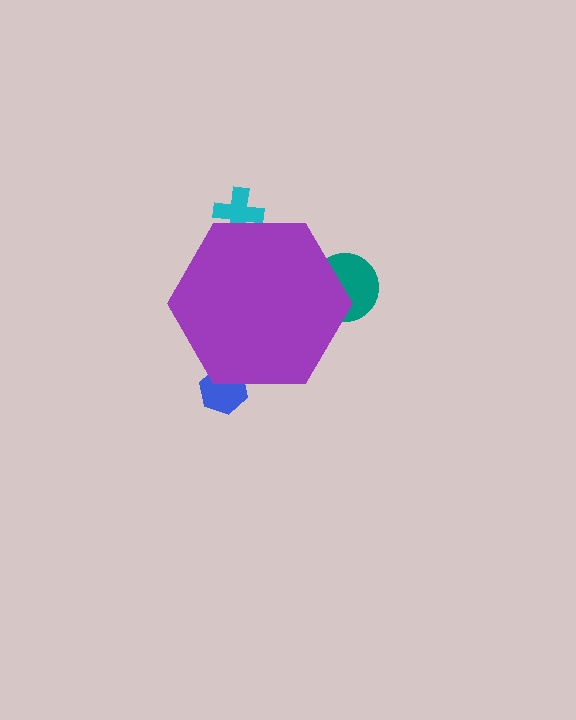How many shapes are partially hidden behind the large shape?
3 shapes are partially hidden.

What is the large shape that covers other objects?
A purple hexagon.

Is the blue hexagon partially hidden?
Yes, the blue hexagon is partially hidden behind the purple hexagon.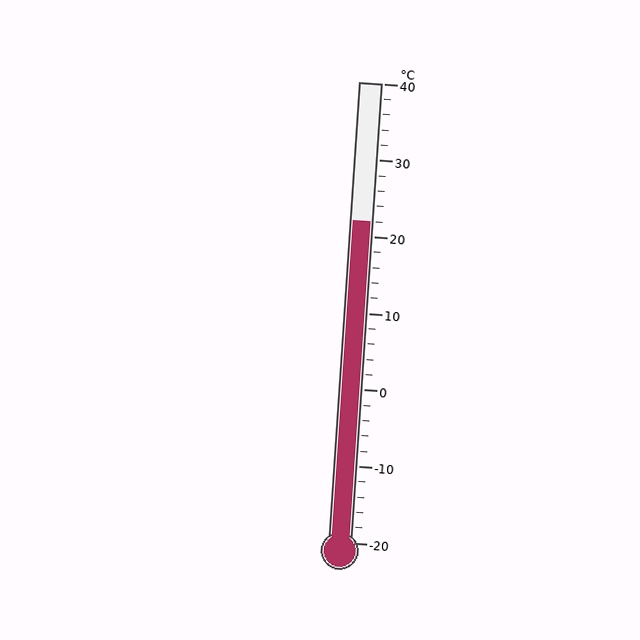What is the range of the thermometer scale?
The thermometer scale ranges from -20°C to 40°C.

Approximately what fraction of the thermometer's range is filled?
The thermometer is filled to approximately 70% of its range.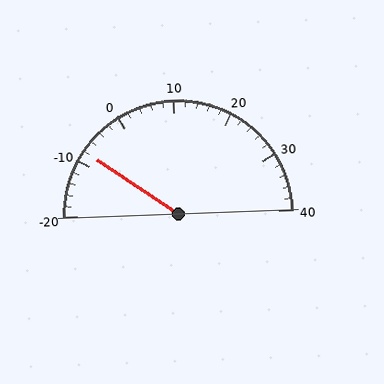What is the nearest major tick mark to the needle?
The nearest major tick mark is -10.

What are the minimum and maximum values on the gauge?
The gauge ranges from -20 to 40.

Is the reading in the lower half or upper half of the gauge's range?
The reading is in the lower half of the range (-20 to 40).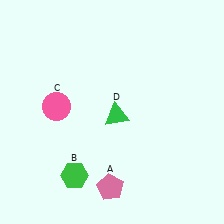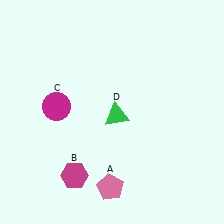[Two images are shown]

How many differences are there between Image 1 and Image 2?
There are 2 differences between the two images.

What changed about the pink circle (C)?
In Image 1, C is pink. In Image 2, it changed to magenta.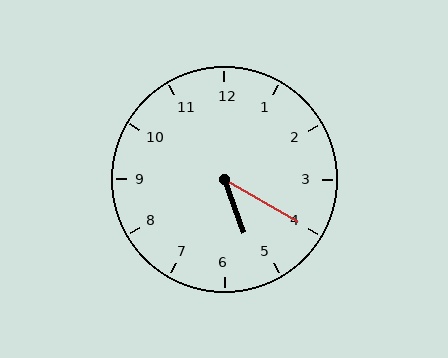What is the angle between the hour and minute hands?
Approximately 40 degrees.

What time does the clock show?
5:20.